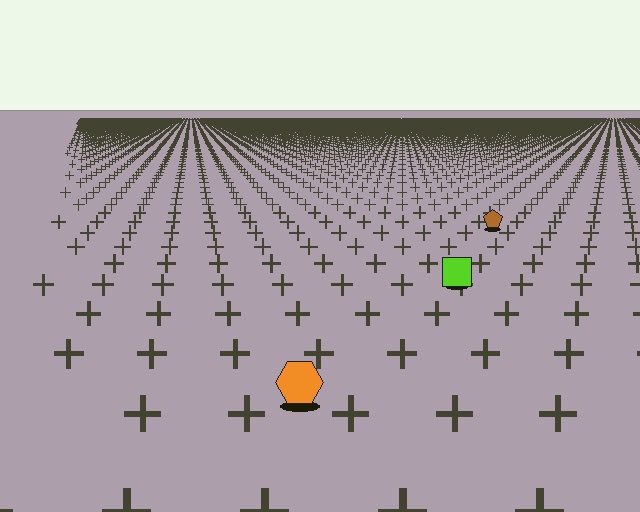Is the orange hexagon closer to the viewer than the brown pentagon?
Yes. The orange hexagon is closer — you can tell from the texture gradient: the ground texture is coarser near it.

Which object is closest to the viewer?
The orange hexagon is closest. The texture marks near it are larger and more spread out.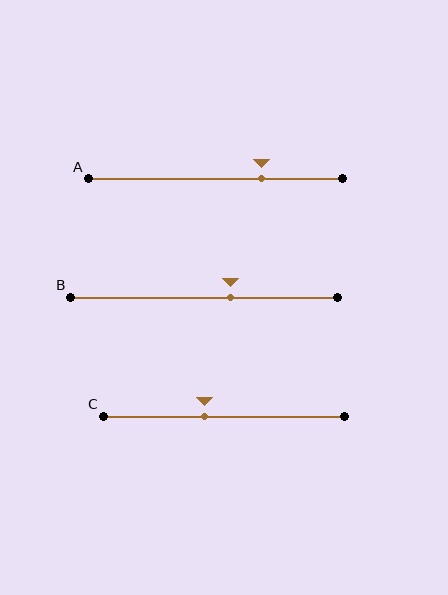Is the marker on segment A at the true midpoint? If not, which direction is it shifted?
No, the marker on segment A is shifted to the right by about 18% of the segment length.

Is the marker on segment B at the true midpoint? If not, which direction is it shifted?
No, the marker on segment B is shifted to the right by about 10% of the segment length.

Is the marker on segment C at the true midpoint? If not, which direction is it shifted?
No, the marker on segment C is shifted to the left by about 8% of the segment length.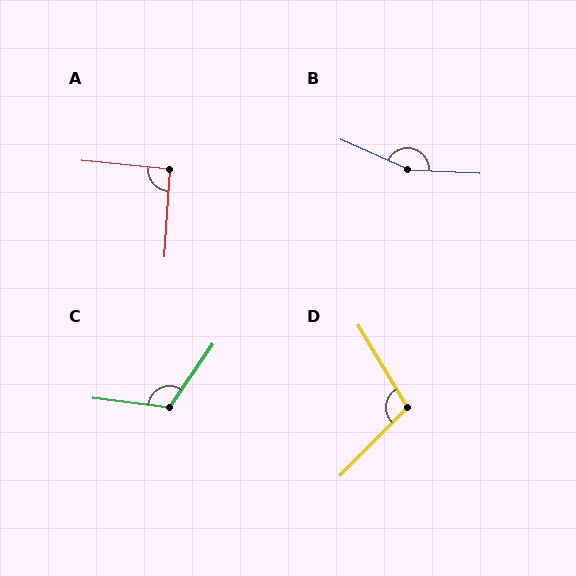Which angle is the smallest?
A, at approximately 91 degrees.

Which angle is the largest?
B, at approximately 159 degrees.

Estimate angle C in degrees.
Approximately 118 degrees.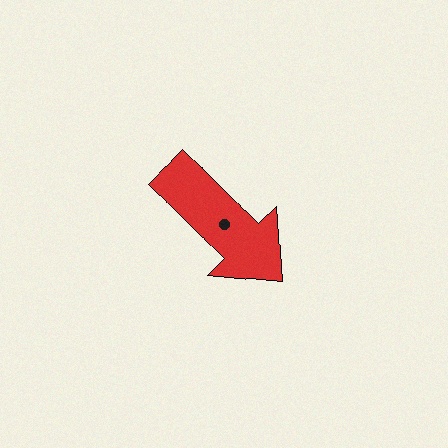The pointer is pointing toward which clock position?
Roughly 5 o'clock.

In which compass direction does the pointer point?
Southeast.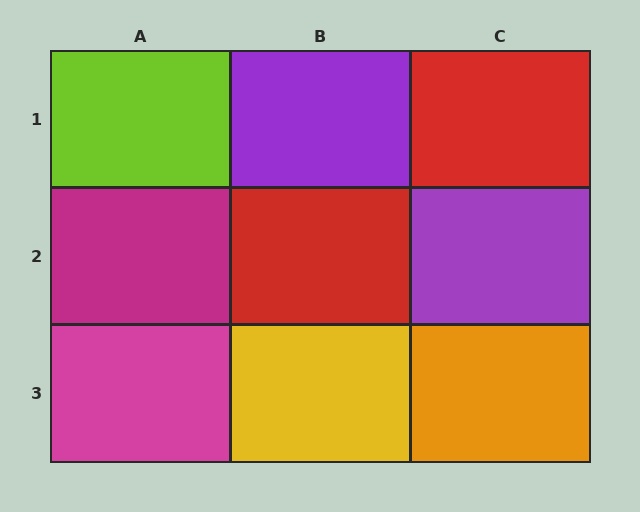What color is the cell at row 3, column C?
Orange.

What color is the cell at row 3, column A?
Magenta.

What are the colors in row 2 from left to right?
Magenta, red, purple.